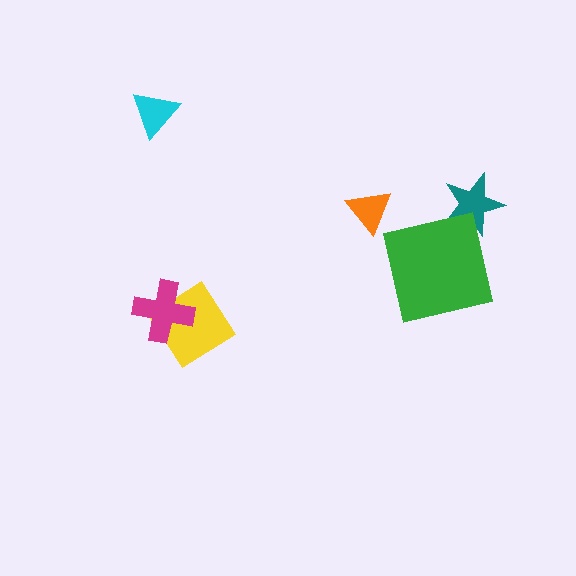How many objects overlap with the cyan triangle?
0 objects overlap with the cyan triangle.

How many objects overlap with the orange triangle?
0 objects overlap with the orange triangle.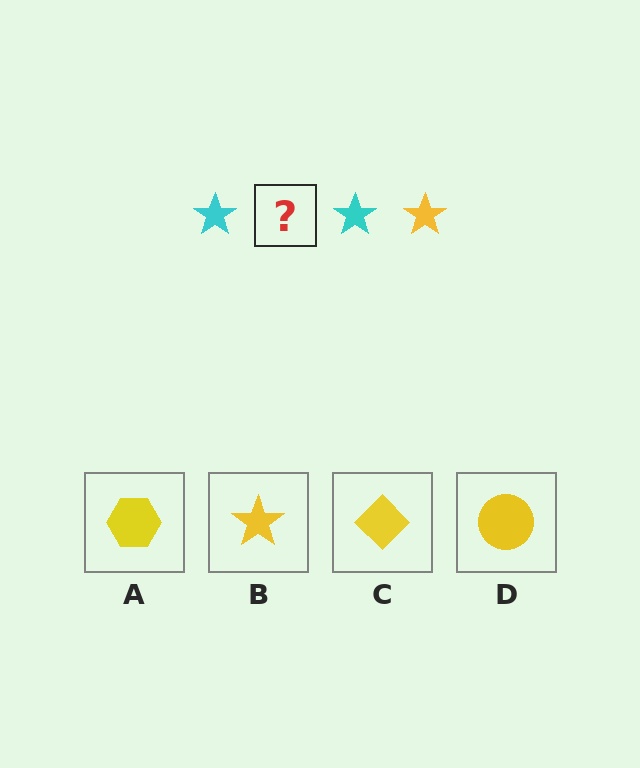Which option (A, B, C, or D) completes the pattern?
B.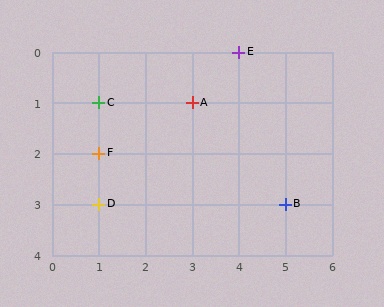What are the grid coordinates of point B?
Point B is at grid coordinates (5, 3).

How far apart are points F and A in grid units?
Points F and A are 2 columns and 1 row apart (about 2.2 grid units diagonally).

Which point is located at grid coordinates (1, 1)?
Point C is at (1, 1).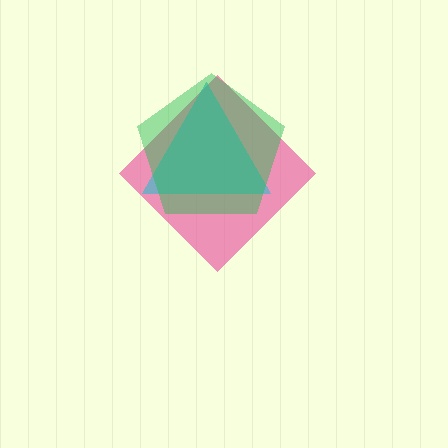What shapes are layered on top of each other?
The layered shapes are: a pink diamond, a cyan triangle, a green pentagon.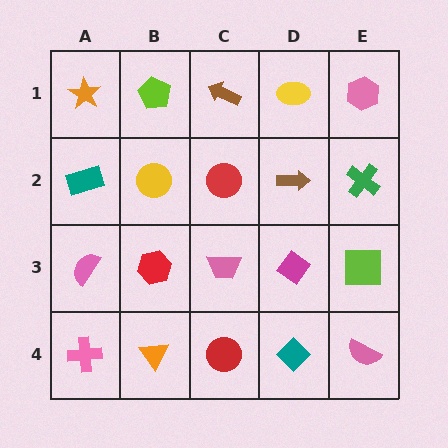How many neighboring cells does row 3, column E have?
3.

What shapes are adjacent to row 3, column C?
A red circle (row 2, column C), a red circle (row 4, column C), a red hexagon (row 3, column B), a magenta diamond (row 3, column D).